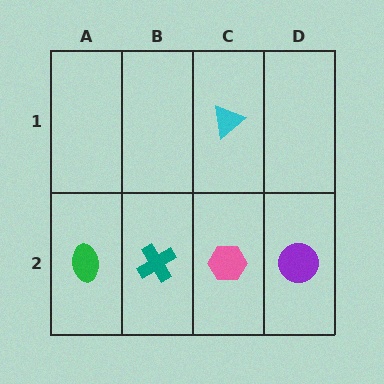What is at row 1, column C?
A cyan triangle.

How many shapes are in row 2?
4 shapes.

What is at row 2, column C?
A pink hexagon.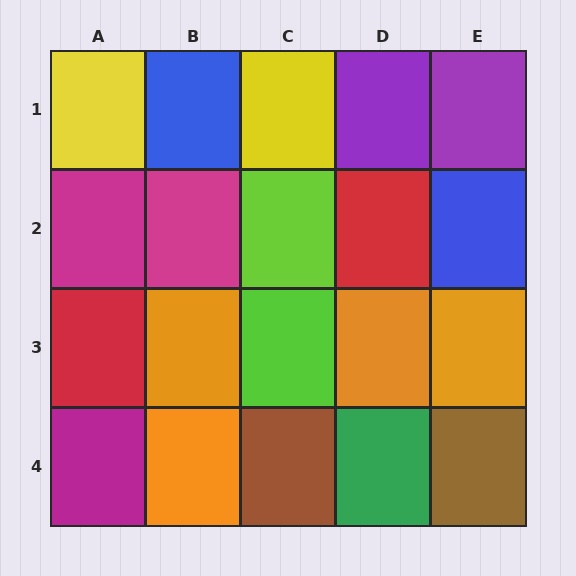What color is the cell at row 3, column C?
Lime.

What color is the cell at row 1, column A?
Yellow.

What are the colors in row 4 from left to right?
Magenta, orange, brown, green, brown.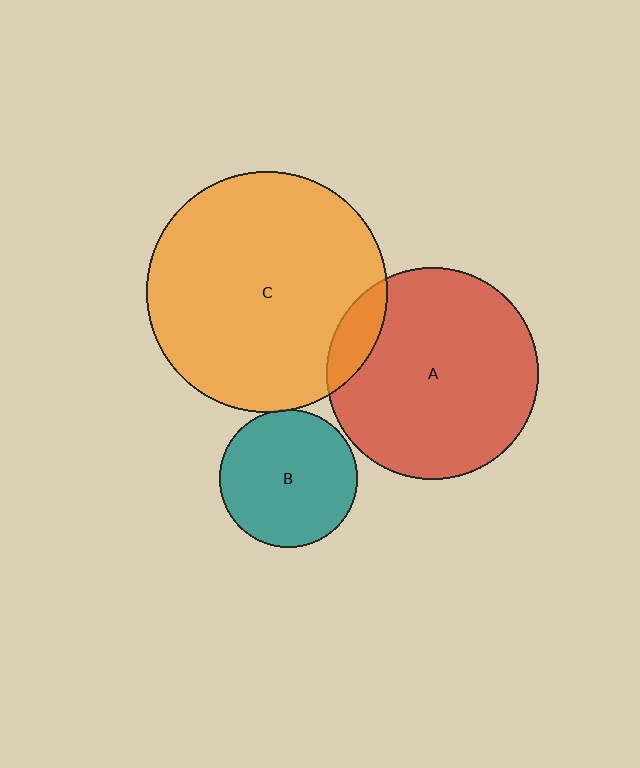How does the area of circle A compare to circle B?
Approximately 2.4 times.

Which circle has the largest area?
Circle C (orange).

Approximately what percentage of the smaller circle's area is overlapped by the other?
Approximately 5%.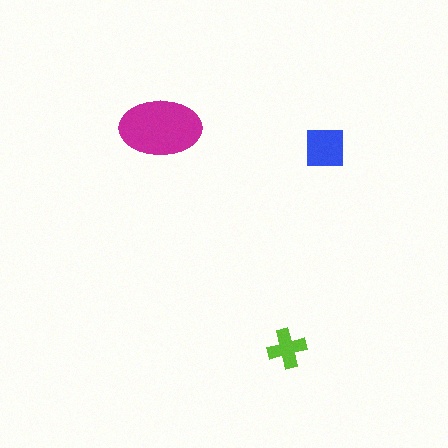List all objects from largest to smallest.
The magenta ellipse, the blue square, the lime cross.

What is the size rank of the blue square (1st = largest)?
2nd.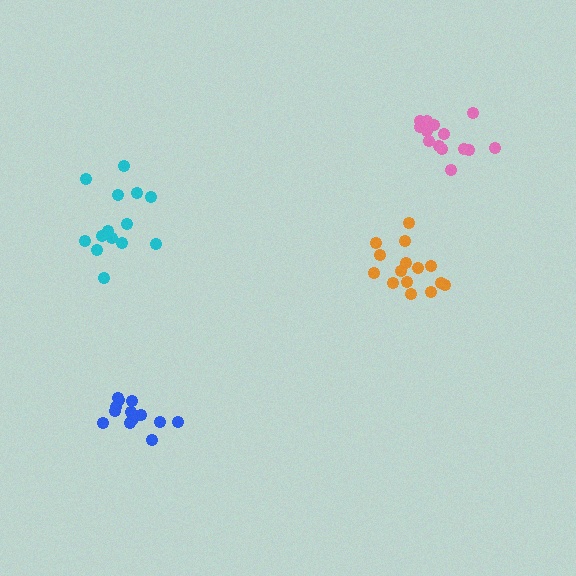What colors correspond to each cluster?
The clusters are colored: pink, blue, cyan, orange.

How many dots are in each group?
Group 1: 14 dots, Group 2: 14 dots, Group 3: 14 dots, Group 4: 15 dots (57 total).